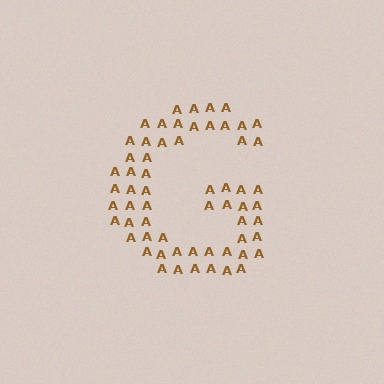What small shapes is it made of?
It is made of small letter A's.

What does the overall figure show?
The overall figure shows the letter G.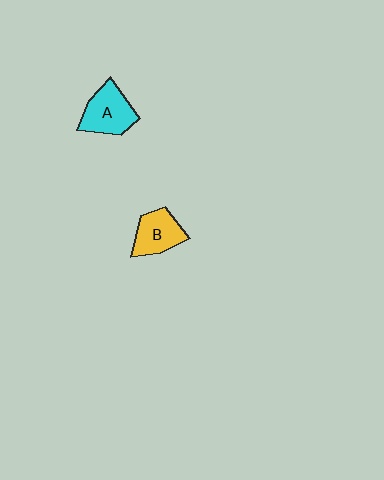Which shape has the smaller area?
Shape B (yellow).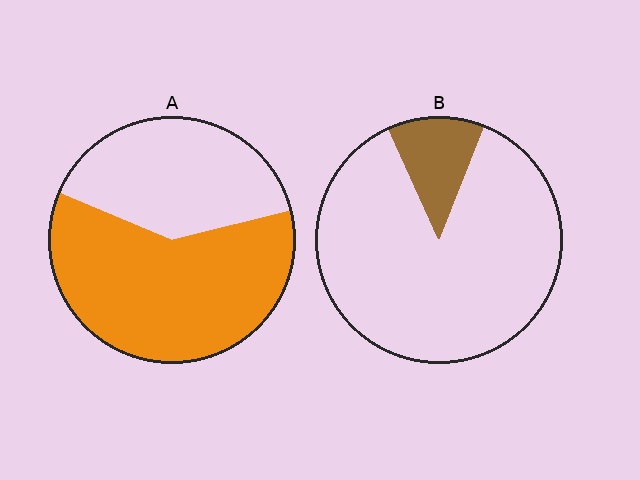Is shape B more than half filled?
No.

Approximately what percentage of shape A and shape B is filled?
A is approximately 60% and B is approximately 15%.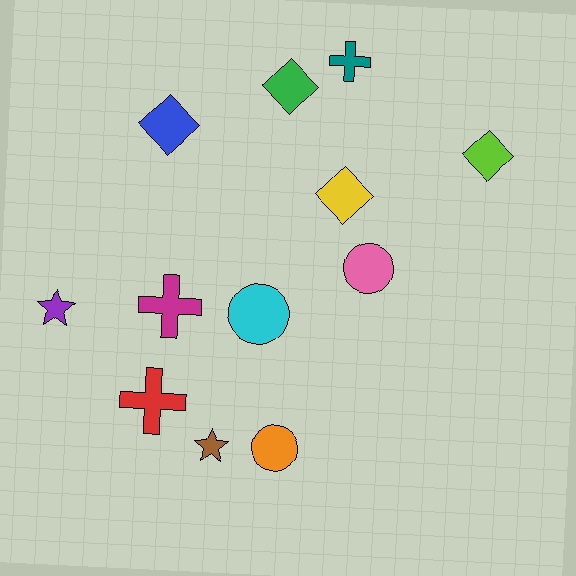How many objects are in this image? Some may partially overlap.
There are 12 objects.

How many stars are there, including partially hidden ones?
There are 2 stars.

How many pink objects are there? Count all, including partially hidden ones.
There is 1 pink object.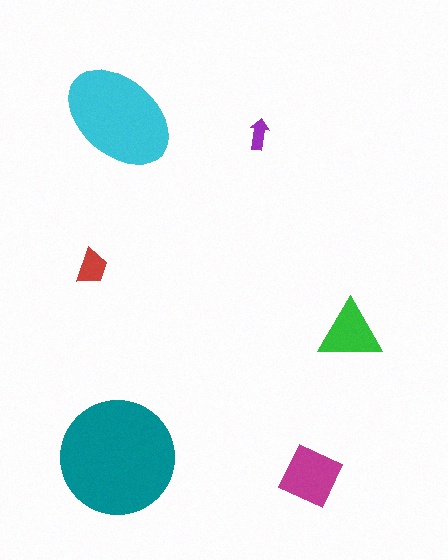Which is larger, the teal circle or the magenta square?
The teal circle.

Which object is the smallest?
The purple arrow.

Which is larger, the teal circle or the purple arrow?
The teal circle.